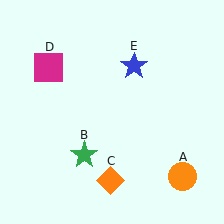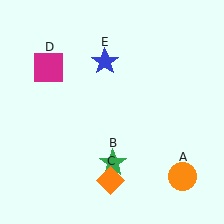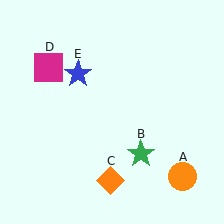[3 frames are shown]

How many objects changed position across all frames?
2 objects changed position: green star (object B), blue star (object E).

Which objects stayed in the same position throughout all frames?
Orange circle (object A) and orange diamond (object C) and magenta square (object D) remained stationary.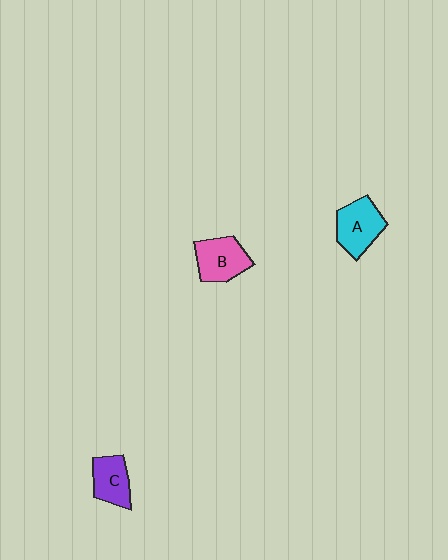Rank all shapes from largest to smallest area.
From largest to smallest: A (cyan), B (pink), C (purple).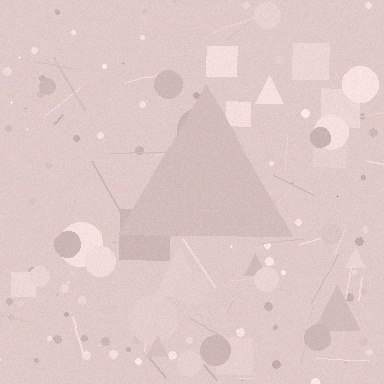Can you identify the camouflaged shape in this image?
The camouflaged shape is a triangle.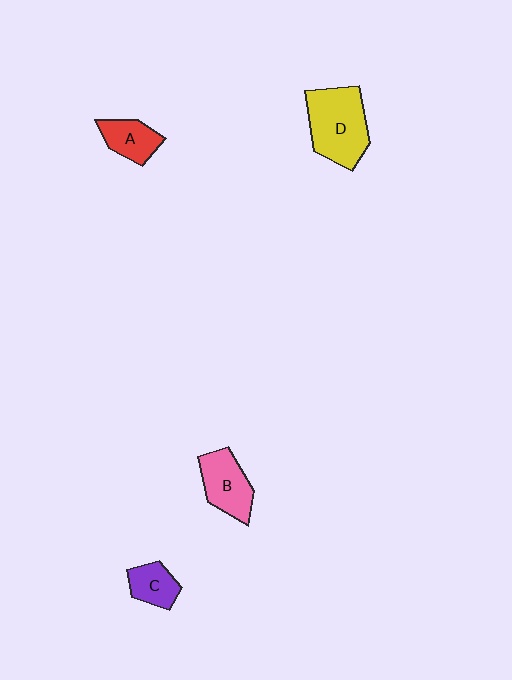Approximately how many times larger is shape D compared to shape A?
Approximately 2.0 times.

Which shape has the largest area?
Shape D (yellow).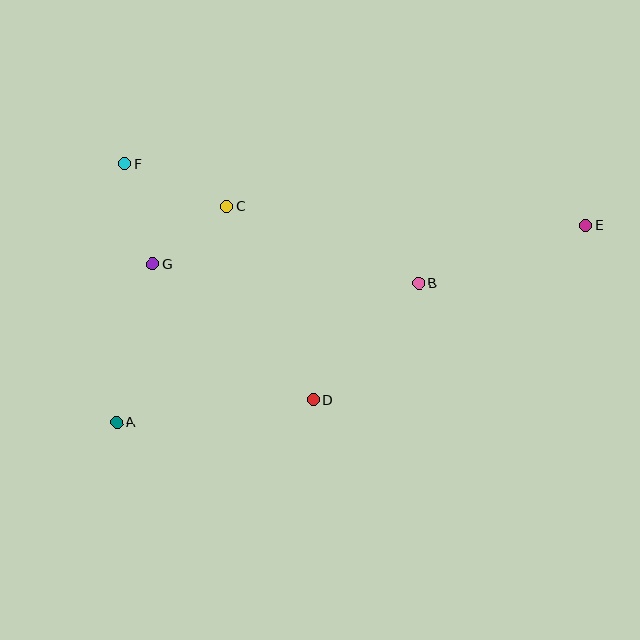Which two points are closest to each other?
Points C and G are closest to each other.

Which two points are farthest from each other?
Points A and E are farthest from each other.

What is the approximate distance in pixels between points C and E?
The distance between C and E is approximately 359 pixels.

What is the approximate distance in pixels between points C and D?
The distance between C and D is approximately 212 pixels.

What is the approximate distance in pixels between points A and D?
The distance between A and D is approximately 198 pixels.